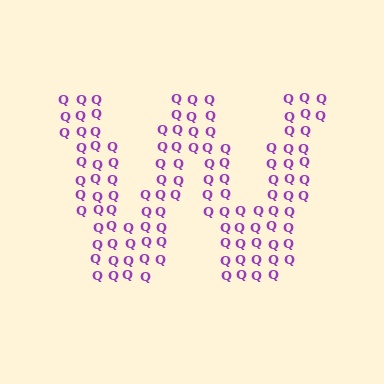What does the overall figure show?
The overall figure shows the letter W.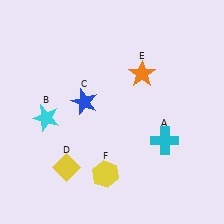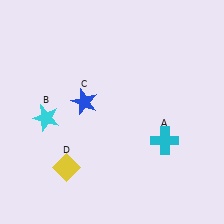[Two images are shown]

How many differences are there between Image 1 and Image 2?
There are 2 differences between the two images.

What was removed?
The yellow hexagon (F), the orange star (E) were removed in Image 2.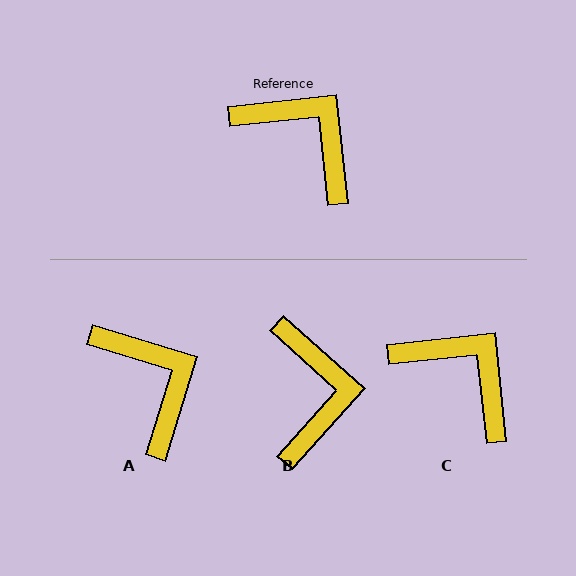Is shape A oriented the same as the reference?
No, it is off by about 23 degrees.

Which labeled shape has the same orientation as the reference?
C.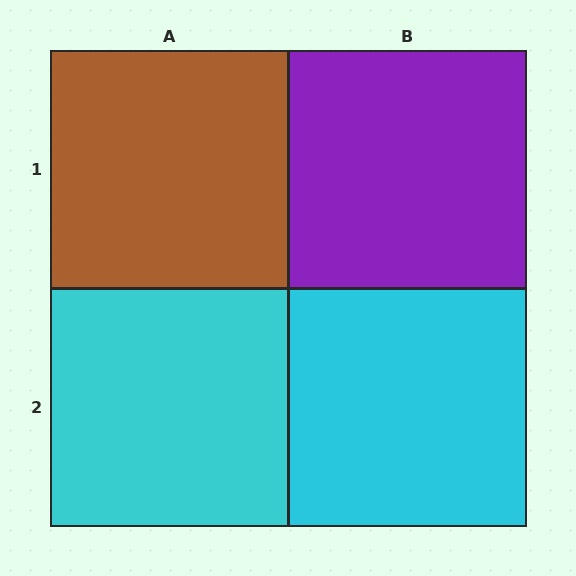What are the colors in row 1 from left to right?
Brown, purple.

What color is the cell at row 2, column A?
Cyan.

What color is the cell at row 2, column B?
Cyan.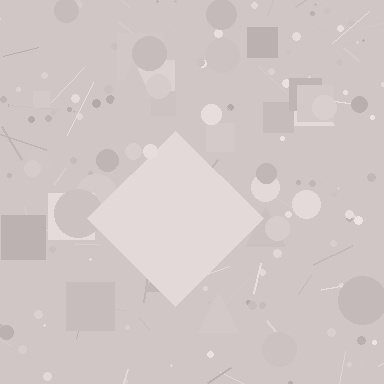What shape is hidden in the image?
A diamond is hidden in the image.